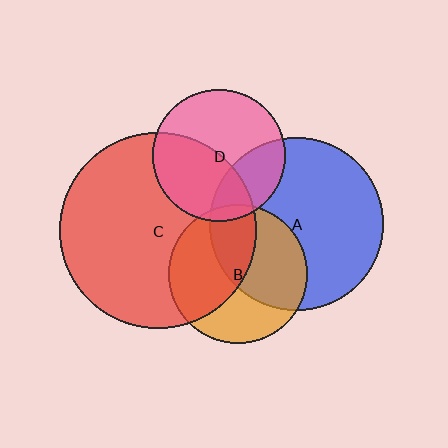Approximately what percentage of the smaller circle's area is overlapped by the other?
Approximately 45%.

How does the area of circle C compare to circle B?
Approximately 2.0 times.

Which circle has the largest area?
Circle C (red).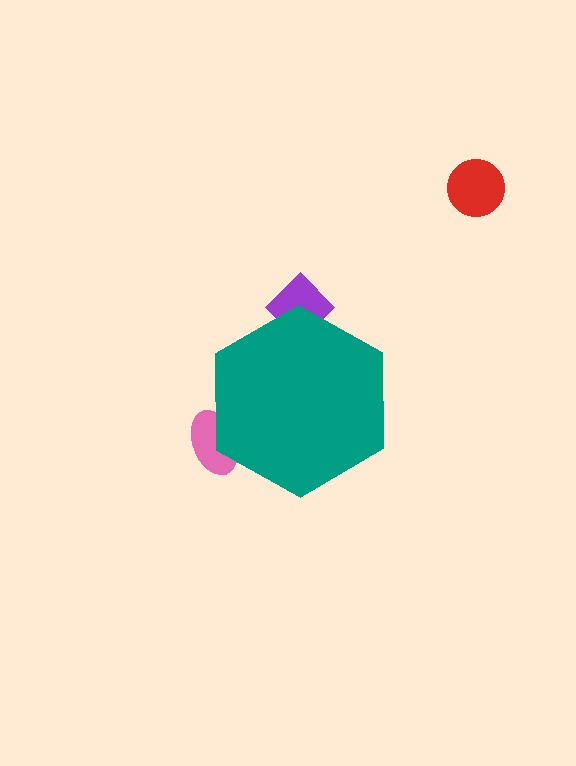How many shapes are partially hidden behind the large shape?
2 shapes are partially hidden.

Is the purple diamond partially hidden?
Yes, the purple diamond is partially hidden behind the teal hexagon.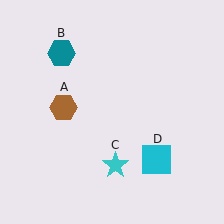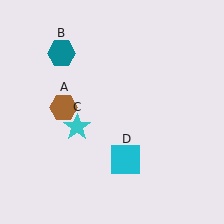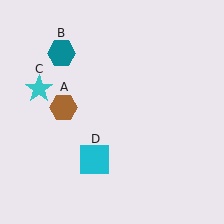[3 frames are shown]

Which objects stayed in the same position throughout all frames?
Brown hexagon (object A) and teal hexagon (object B) remained stationary.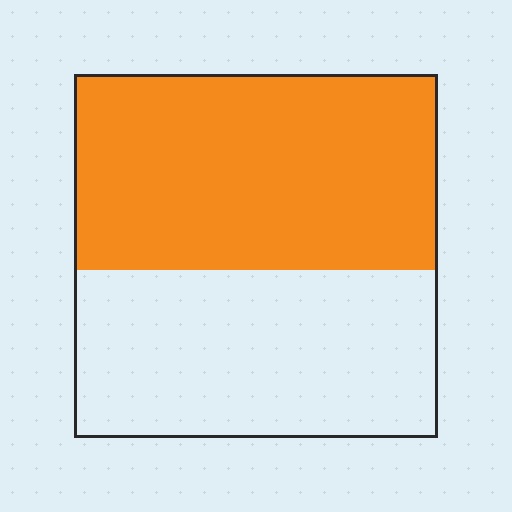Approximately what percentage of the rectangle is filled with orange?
Approximately 55%.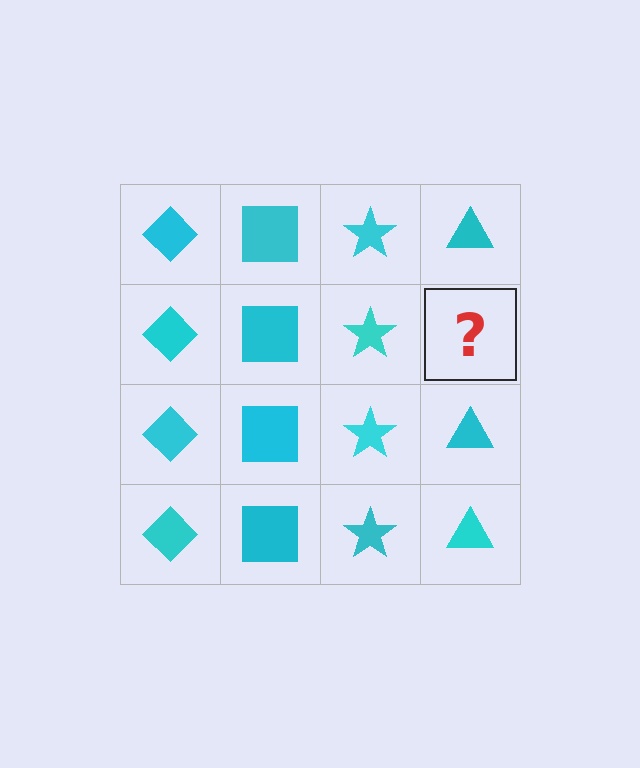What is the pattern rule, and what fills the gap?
The rule is that each column has a consistent shape. The gap should be filled with a cyan triangle.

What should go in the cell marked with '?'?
The missing cell should contain a cyan triangle.